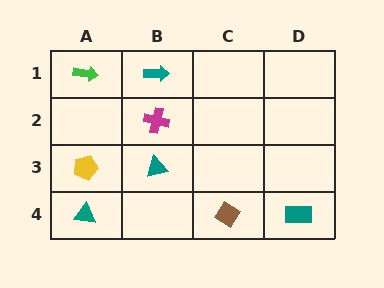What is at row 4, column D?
A teal rectangle.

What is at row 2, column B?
A magenta cross.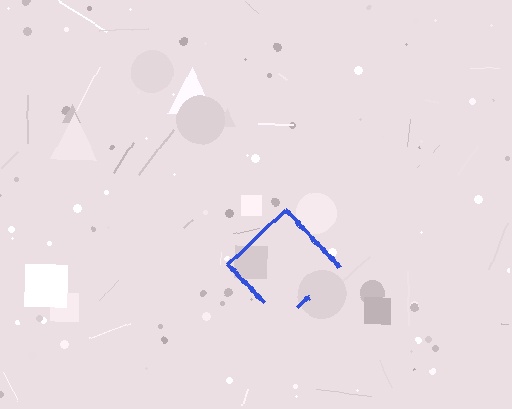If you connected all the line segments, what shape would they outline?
They would outline a diamond.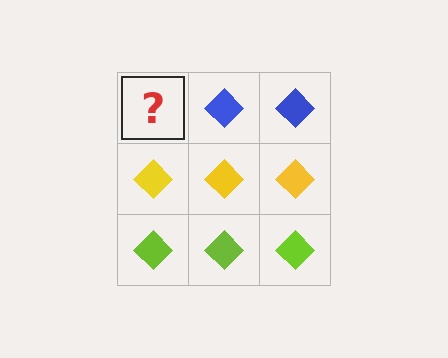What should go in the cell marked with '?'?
The missing cell should contain a blue diamond.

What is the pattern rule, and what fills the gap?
The rule is that each row has a consistent color. The gap should be filled with a blue diamond.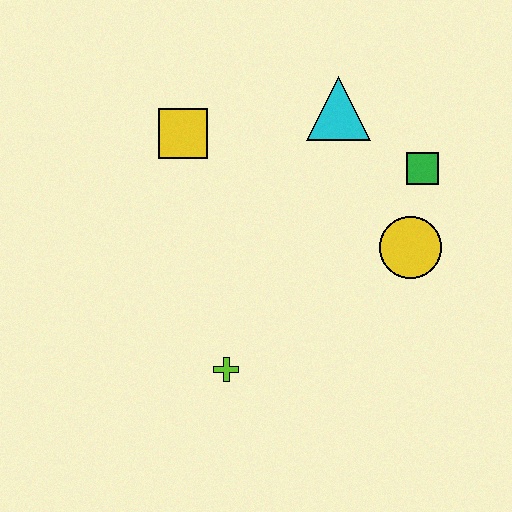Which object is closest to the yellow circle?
The green square is closest to the yellow circle.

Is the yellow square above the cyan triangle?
No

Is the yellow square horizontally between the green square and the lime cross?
No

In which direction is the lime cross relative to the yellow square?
The lime cross is below the yellow square.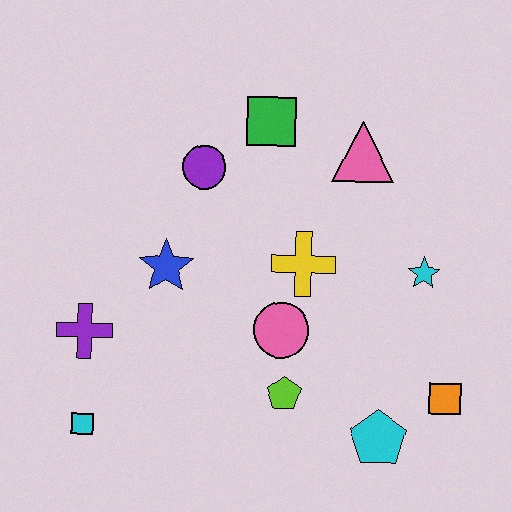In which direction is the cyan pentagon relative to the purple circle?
The cyan pentagon is below the purple circle.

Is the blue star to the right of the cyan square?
Yes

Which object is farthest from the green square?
The cyan square is farthest from the green square.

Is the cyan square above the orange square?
No